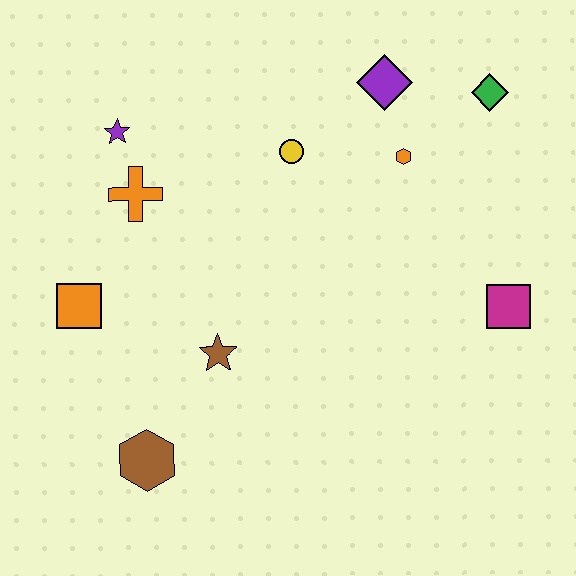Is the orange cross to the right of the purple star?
Yes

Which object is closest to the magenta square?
The orange hexagon is closest to the magenta square.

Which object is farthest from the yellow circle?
The brown hexagon is farthest from the yellow circle.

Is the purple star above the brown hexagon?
Yes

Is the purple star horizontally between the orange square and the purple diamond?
Yes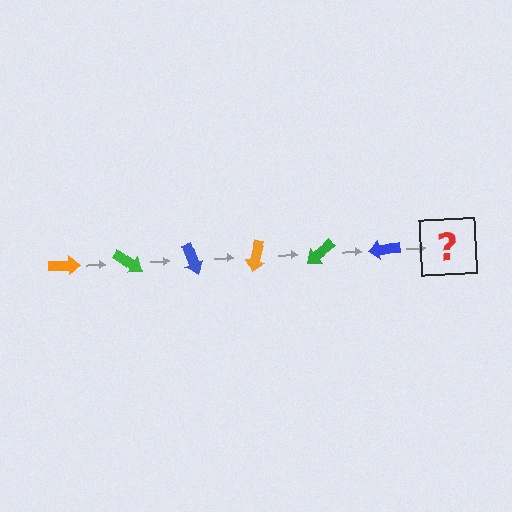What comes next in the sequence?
The next element should be an orange arrow, rotated 210 degrees from the start.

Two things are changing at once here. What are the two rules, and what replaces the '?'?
The two rules are that it rotates 35 degrees each step and the color cycles through orange, green, and blue. The '?' should be an orange arrow, rotated 210 degrees from the start.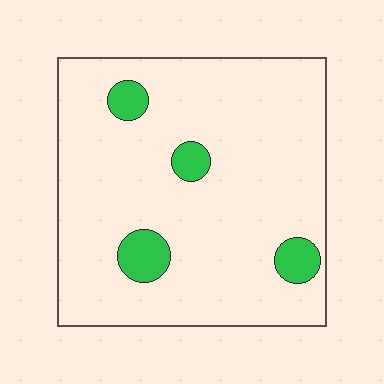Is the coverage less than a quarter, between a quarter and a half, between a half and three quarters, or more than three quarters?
Less than a quarter.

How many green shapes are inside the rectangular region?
4.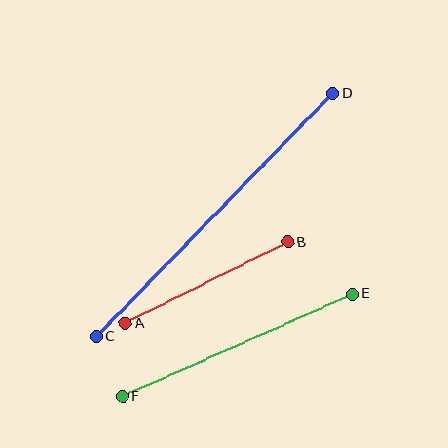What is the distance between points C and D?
The distance is approximately 339 pixels.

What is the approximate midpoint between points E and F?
The midpoint is at approximately (237, 345) pixels.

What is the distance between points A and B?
The distance is approximately 181 pixels.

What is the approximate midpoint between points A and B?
The midpoint is at approximately (207, 283) pixels.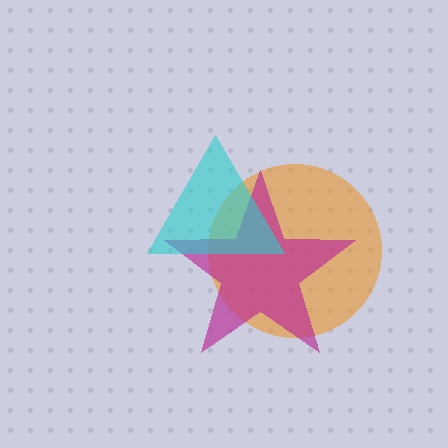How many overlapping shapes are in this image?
There are 3 overlapping shapes in the image.